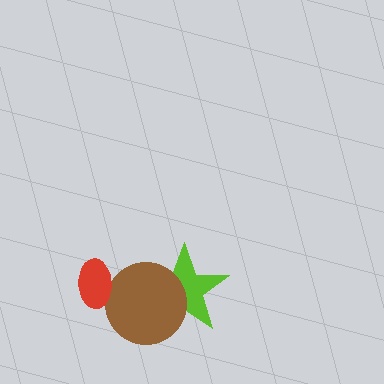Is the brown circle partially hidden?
Yes, it is partially covered by another shape.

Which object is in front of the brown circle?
The red ellipse is in front of the brown circle.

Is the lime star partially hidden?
Yes, it is partially covered by another shape.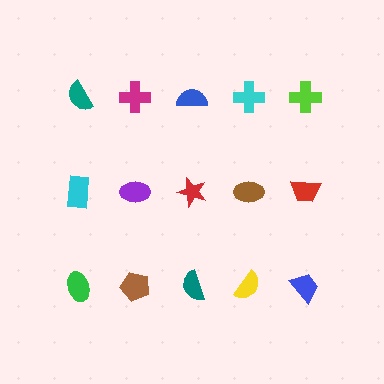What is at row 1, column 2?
A magenta cross.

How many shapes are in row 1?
5 shapes.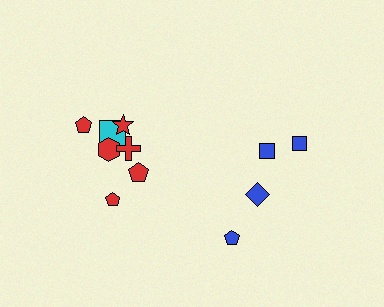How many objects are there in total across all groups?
There are 11 objects.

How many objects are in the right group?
There are 4 objects.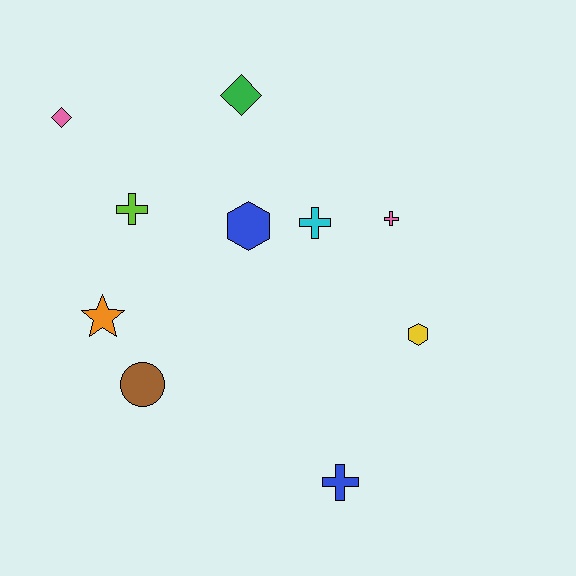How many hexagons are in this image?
There are 2 hexagons.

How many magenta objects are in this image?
There are no magenta objects.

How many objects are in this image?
There are 10 objects.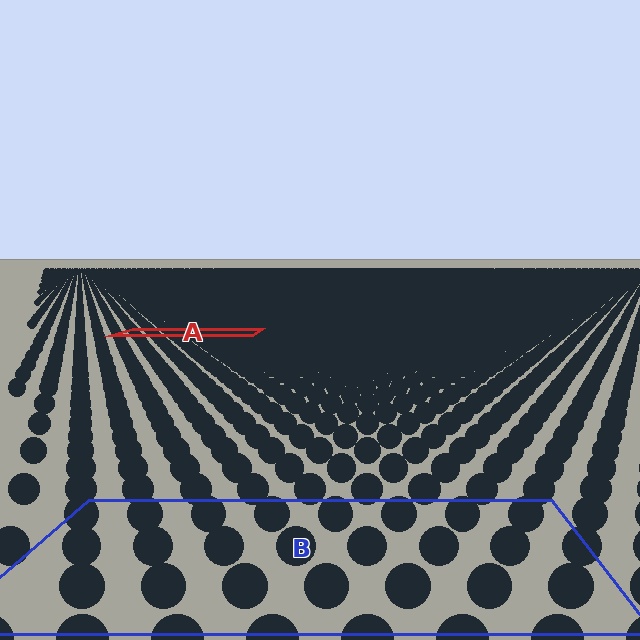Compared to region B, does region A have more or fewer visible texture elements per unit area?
Region A has more texture elements per unit area — they are packed more densely because it is farther away.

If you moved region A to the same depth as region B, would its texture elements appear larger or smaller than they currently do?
They would appear larger. At a closer depth, the same texture elements are projected at a bigger on-screen size.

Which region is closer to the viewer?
Region B is closer. The texture elements there are larger and more spread out.